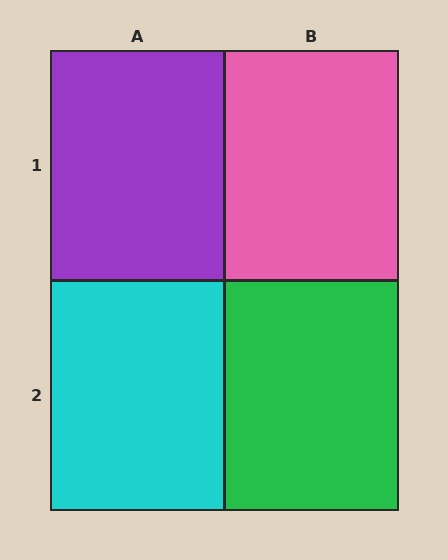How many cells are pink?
1 cell is pink.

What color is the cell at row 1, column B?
Pink.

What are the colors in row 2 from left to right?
Cyan, green.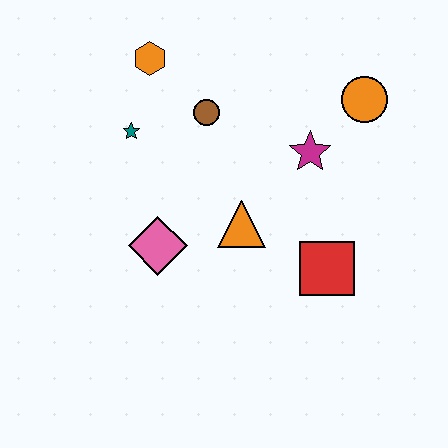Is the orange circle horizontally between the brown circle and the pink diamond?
No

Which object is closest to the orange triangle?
The pink diamond is closest to the orange triangle.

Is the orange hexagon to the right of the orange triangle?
No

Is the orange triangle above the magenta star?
No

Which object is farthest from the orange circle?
The pink diamond is farthest from the orange circle.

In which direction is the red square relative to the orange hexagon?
The red square is below the orange hexagon.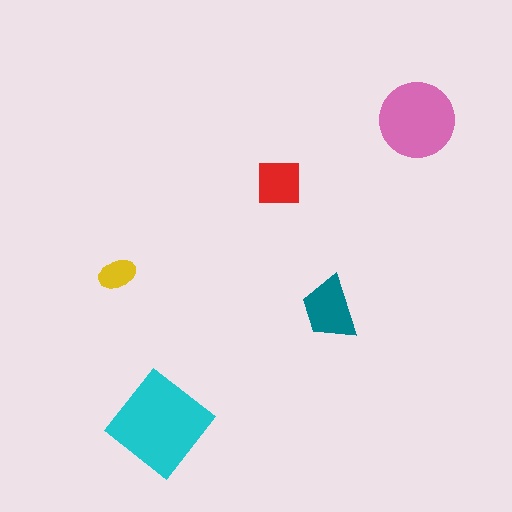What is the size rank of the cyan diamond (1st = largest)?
1st.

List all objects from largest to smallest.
The cyan diamond, the pink circle, the teal trapezoid, the red square, the yellow ellipse.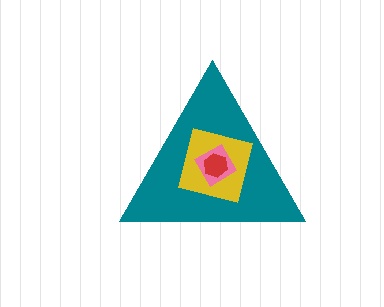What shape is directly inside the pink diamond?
The red hexagon.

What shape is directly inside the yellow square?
The pink diamond.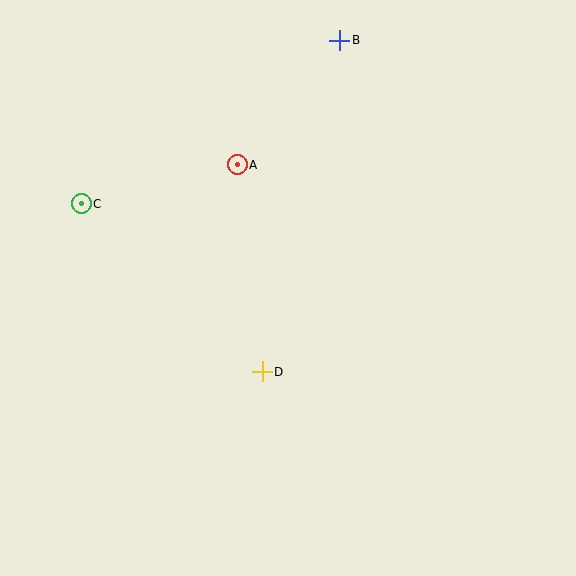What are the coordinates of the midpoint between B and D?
The midpoint between B and D is at (301, 206).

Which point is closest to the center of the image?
Point D at (262, 372) is closest to the center.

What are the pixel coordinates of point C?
Point C is at (81, 204).